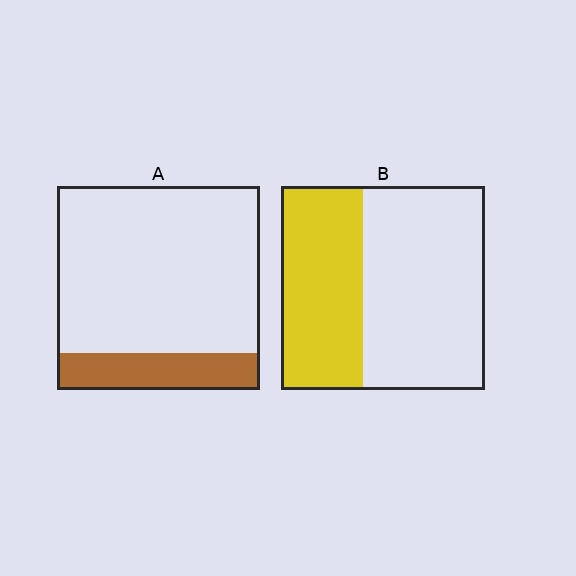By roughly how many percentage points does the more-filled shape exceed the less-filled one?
By roughly 20 percentage points (B over A).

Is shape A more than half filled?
No.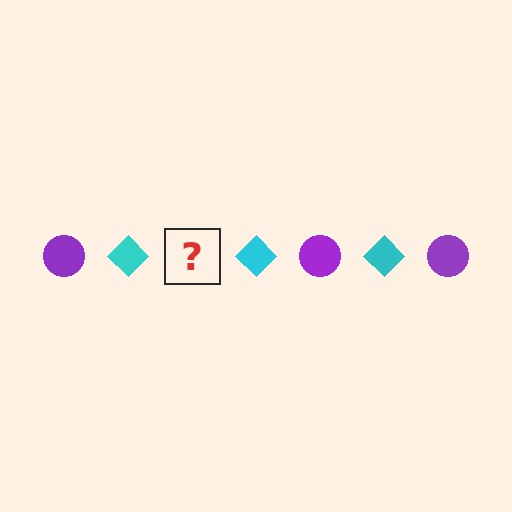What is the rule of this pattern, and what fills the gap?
The rule is that the pattern alternates between purple circle and cyan diamond. The gap should be filled with a purple circle.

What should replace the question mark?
The question mark should be replaced with a purple circle.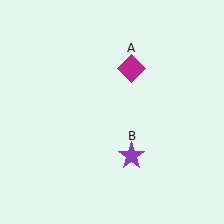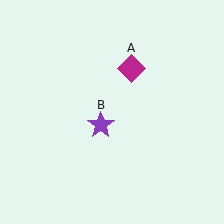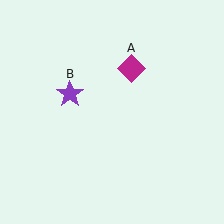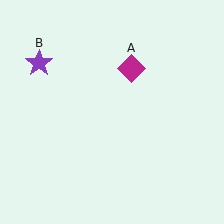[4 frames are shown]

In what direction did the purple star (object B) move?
The purple star (object B) moved up and to the left.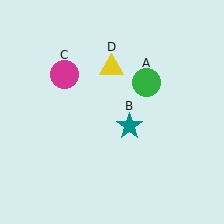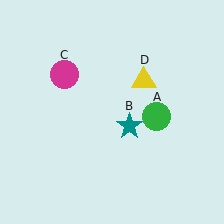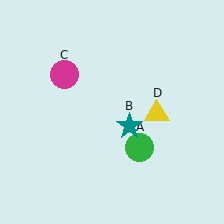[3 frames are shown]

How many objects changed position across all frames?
2 objects changed position: green circle (object A), yellow triangle (object D).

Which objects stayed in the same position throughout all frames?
Teal star (object B) and magenta circle (object C) remained stationary.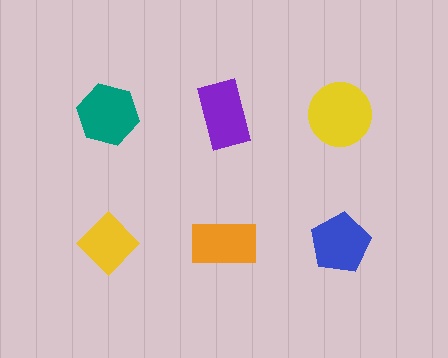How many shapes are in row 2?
3 shapes.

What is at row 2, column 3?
A blue pentagon.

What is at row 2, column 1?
A yellow diamond.